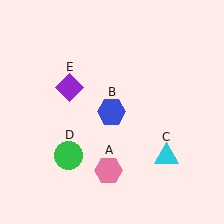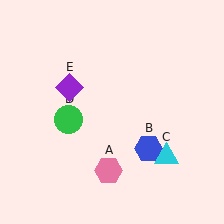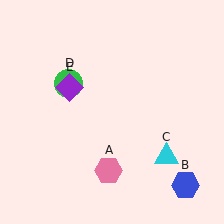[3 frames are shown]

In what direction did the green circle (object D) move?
The green circle (object D) moved up.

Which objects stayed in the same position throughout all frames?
Pink hexagon (object A) and cyan triangle (object C) and purple diamond (object E) remained stationary.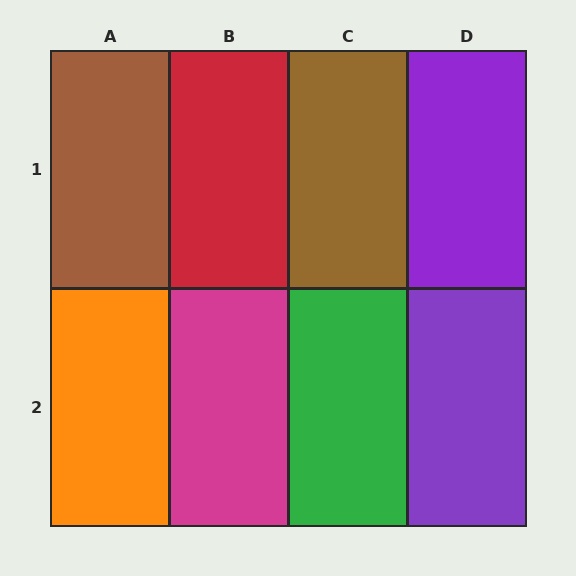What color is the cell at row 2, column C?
Green.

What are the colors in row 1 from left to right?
Brown, red, brown, purple.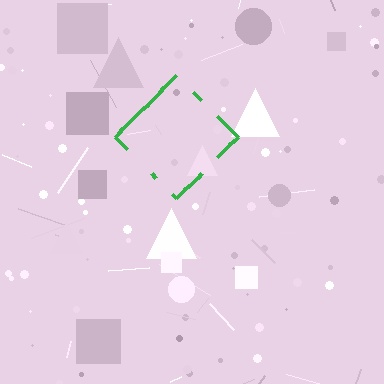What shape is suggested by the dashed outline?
The dashed outline suggests a diamond.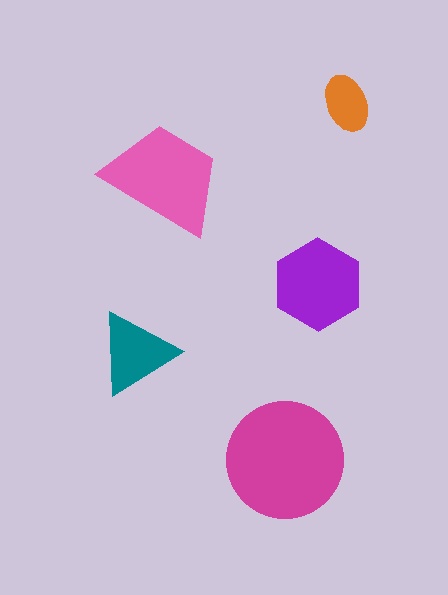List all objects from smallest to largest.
The orange ellipse, the teal triangle, the purple hexagon, the pink trapezoid, the magenta circle.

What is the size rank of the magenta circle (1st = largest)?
1st.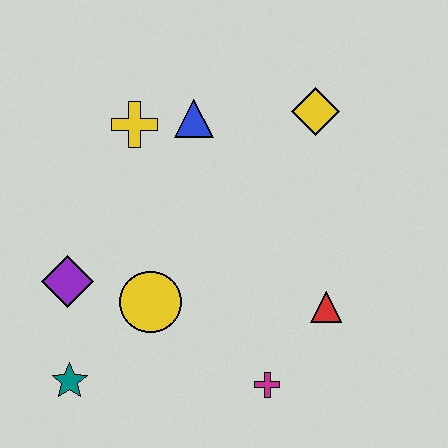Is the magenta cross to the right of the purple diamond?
Yes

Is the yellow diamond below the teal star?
No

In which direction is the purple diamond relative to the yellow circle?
The purple diamond is to the left of the yellow circle.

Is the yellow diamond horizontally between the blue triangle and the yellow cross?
No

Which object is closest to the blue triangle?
The yellow cross is closest to the blue triangle.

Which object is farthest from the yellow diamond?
The teal star is farthest from the yellow diamond.